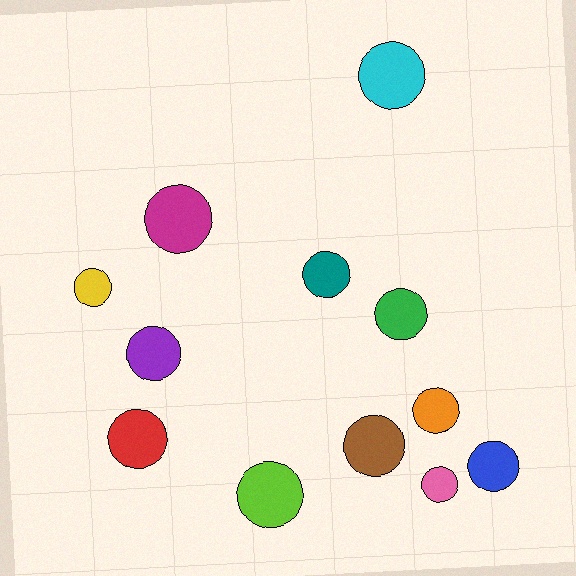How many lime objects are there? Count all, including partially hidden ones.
There is 1 lime object.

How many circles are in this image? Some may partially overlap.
There are 12 circles.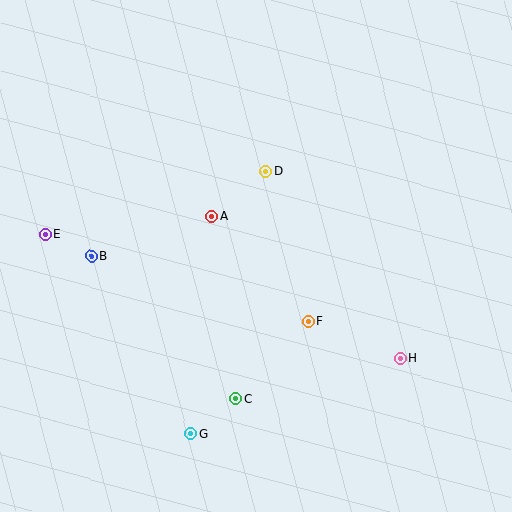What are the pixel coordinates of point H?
Point H is at (400, 359).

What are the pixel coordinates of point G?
Point G is at (191, 433).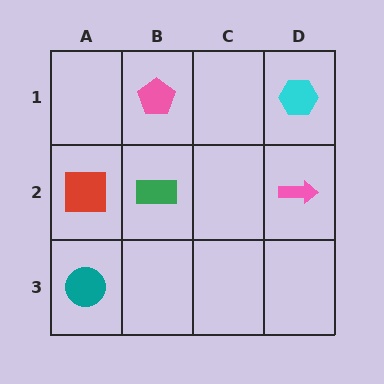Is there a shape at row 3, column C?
No, that cell is empty.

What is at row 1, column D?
A cyan hexagon.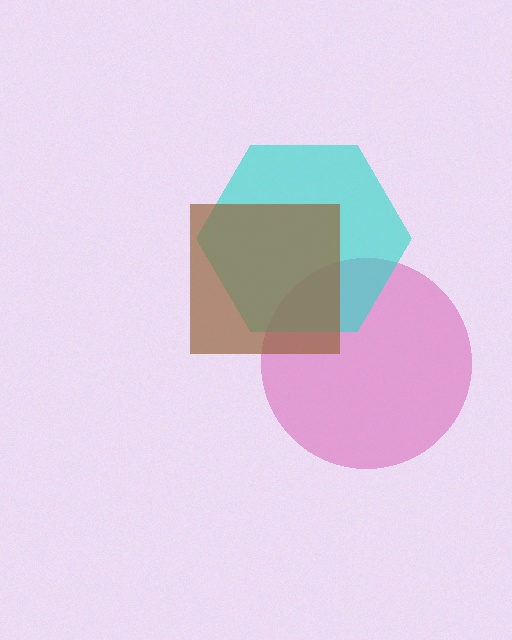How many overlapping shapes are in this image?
There are 3 overlapping shapes in the image.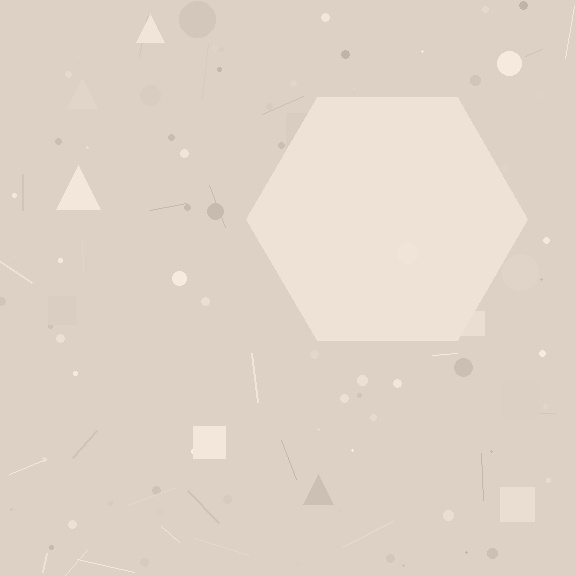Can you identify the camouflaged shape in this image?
The camouflaged shape is a hexagon.